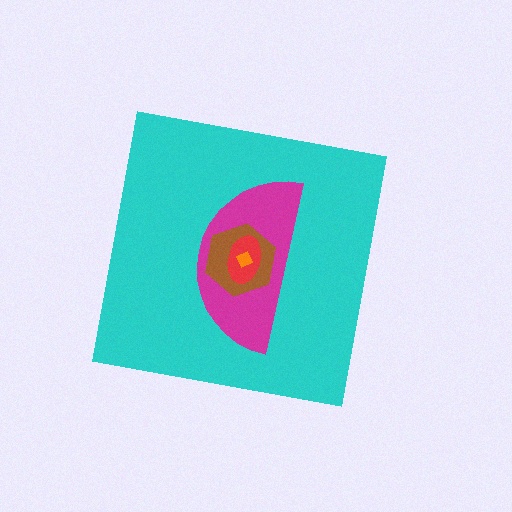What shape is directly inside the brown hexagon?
The red ellipse.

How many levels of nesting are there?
5.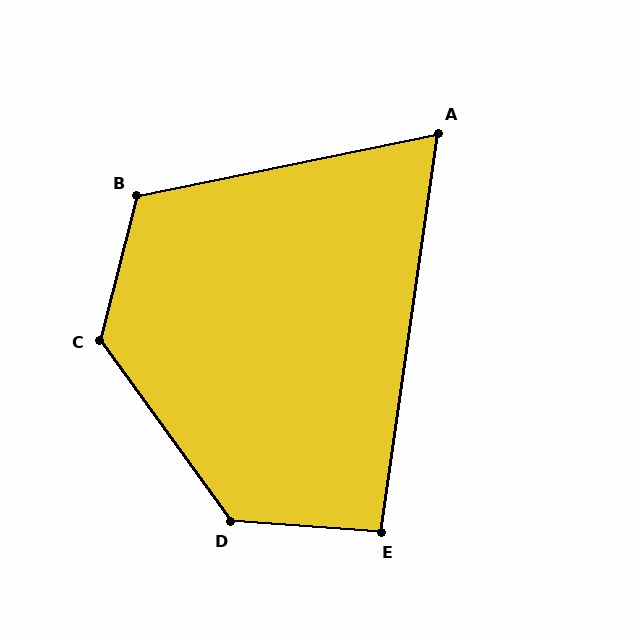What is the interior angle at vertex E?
Approximately 94 degrees (approximately right).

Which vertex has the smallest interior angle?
A, at approximately 70 degrees.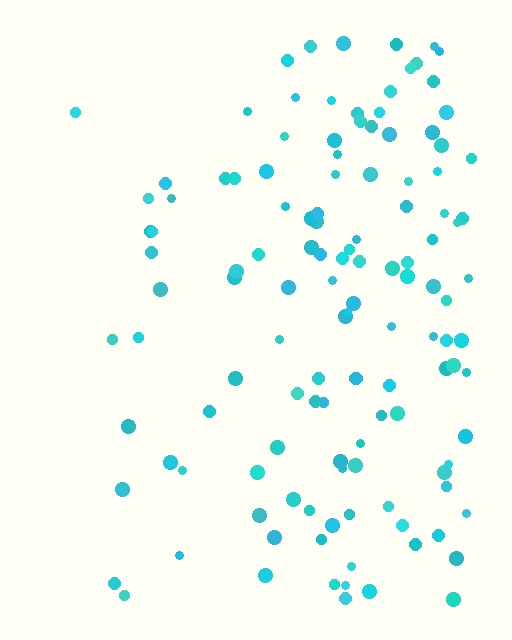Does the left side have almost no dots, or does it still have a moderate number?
Still a moderate number, just noticeably fewer than the right.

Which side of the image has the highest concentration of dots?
The right.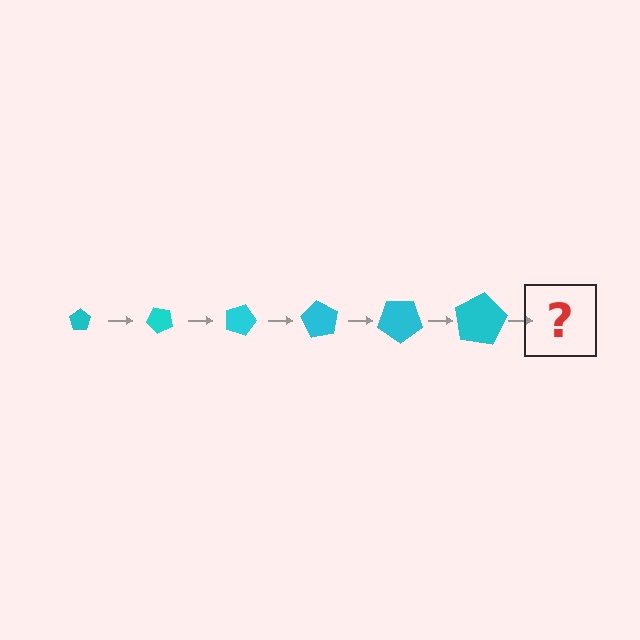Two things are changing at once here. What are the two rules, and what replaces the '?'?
The two rules are that the pentagon grows larger each step and it rotates 45 degrees each step. The '?' should be a pentagon, larger than the previous one and rotated 270 degrees from the start.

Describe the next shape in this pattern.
It should be a pentagon, larger than the previous one and rotated 270 degrees from the start.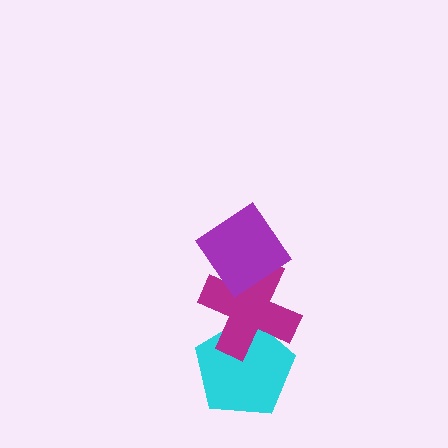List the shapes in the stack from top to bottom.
From top to bottom: the purple diamond, the magenta cross, the cyan pentagon.